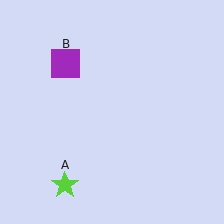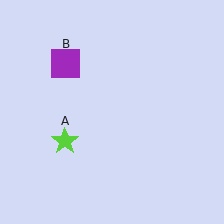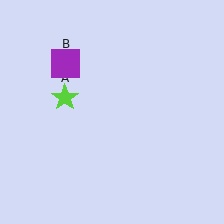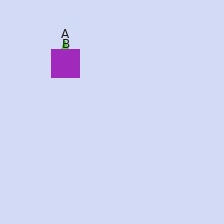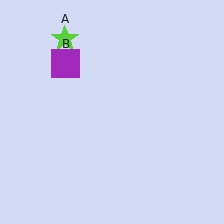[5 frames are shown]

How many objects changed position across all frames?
1 object changed position: lime star (object A).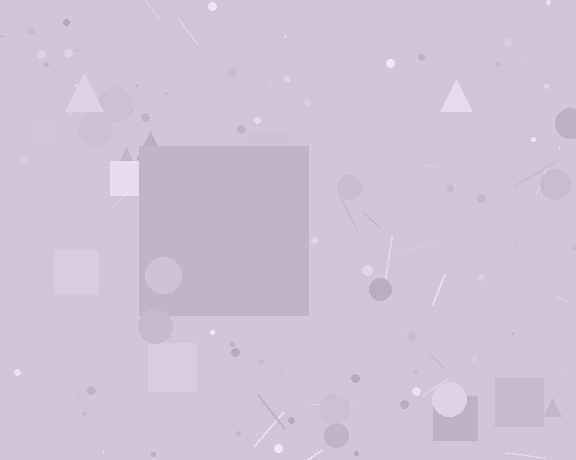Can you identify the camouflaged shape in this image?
The camouflaged shape is a square.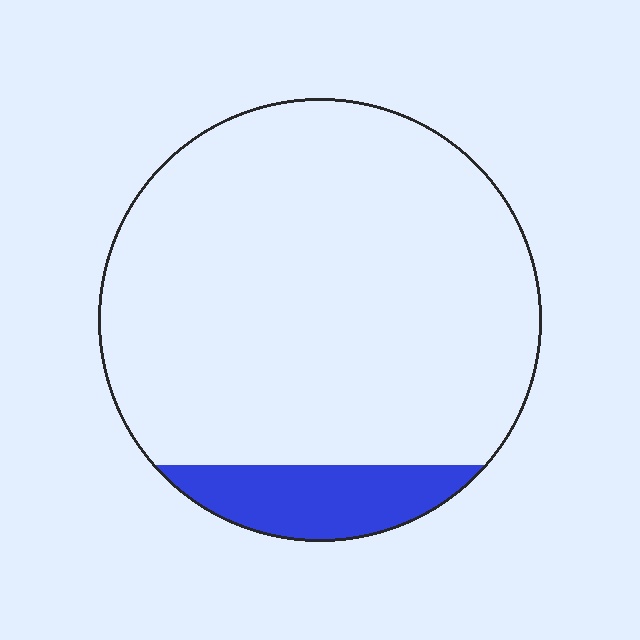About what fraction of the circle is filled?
About one eighth (1/8).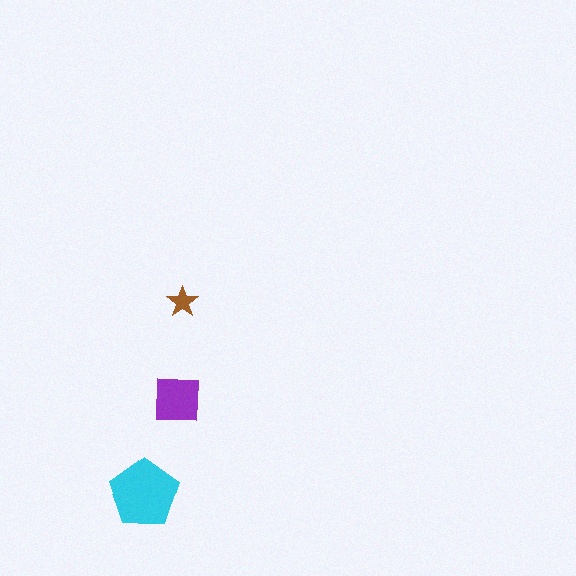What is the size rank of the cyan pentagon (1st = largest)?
1st.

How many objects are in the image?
There are 3 objects in the image.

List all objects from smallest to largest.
The brown star, the purple square, the cyan pentagon.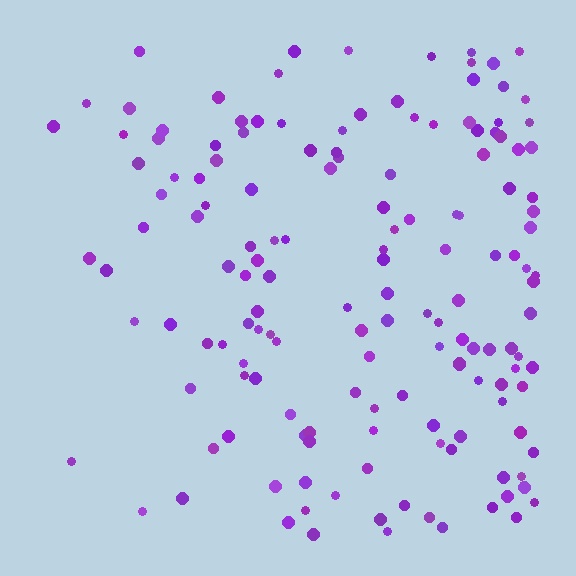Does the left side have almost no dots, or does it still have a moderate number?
Still a moderate number, just noticeably fewer than the right.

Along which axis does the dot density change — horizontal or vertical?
Horizontal.